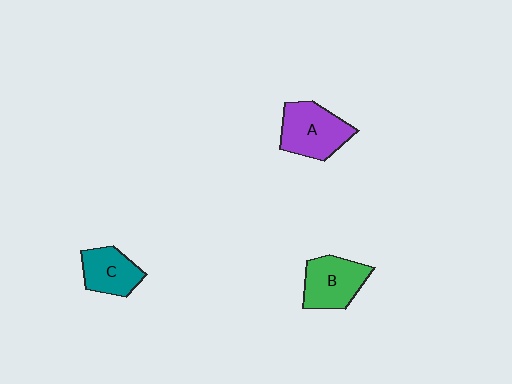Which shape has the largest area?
Shape A (purple).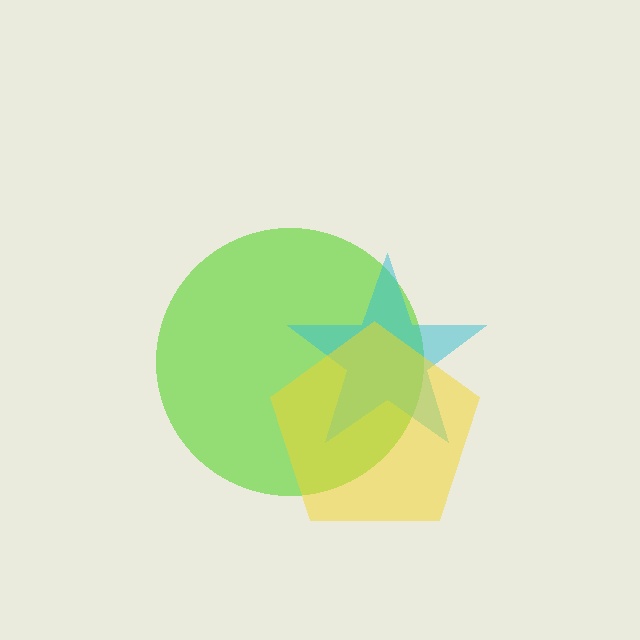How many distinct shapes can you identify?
There are 3 distinct shapes: a lime circle, a cyan star, a yellow pentagon.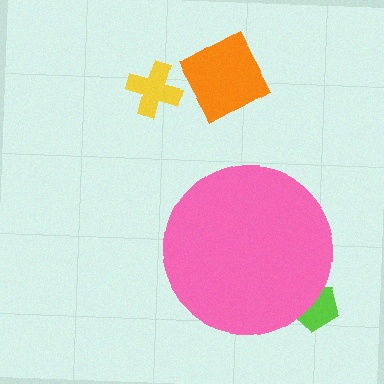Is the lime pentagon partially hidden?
Yes, the lime pentagon is partially hidden behind the pink circle.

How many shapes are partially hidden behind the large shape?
1 shape is partially hidden.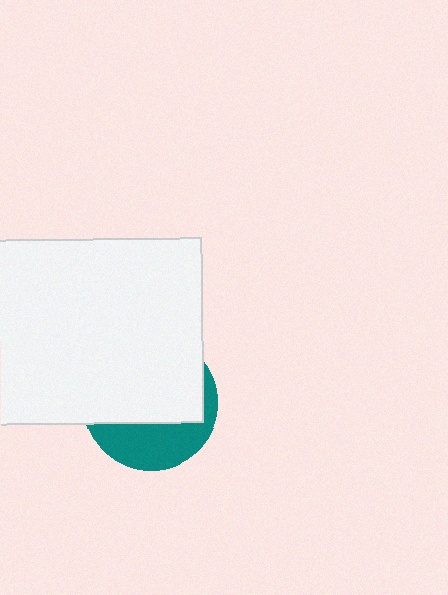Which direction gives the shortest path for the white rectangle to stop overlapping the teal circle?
Moving up gives the shortest separation.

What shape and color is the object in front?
The object in front is a white rectangle.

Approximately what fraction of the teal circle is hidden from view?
Roughly 65% of the teal circle is hidden behind the white rectangle.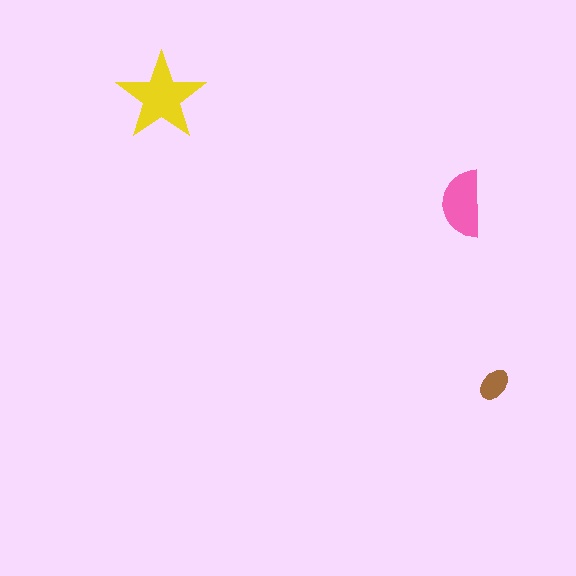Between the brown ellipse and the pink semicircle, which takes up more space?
The pink semicircle.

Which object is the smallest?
The brown ellipse.